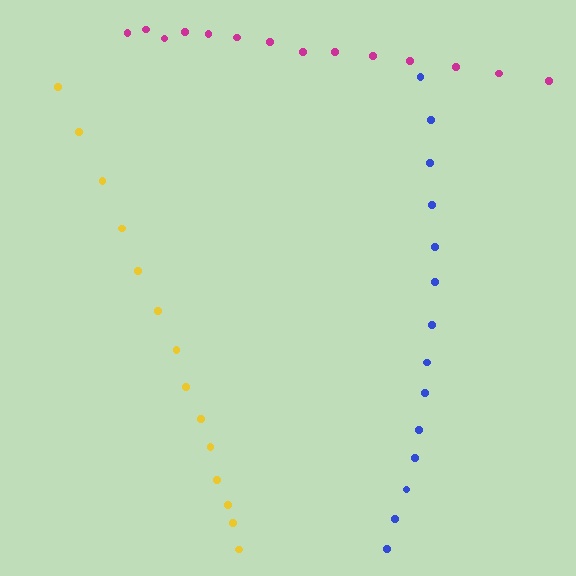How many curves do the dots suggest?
There are 3 distinct paths.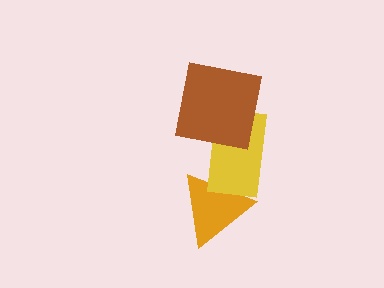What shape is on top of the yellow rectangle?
The brown square is on top of the yellow rectangle.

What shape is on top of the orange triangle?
The yellow rectangle is on top of the orange triangle.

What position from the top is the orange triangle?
The orange triangle is 3rd from the top.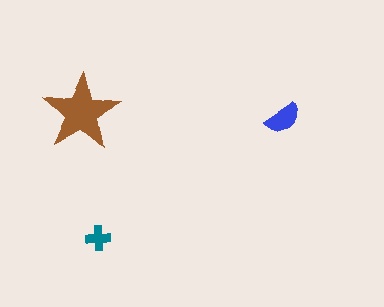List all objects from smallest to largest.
The teal cross, the blue semicircle, the brown star.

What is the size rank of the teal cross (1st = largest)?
3rd.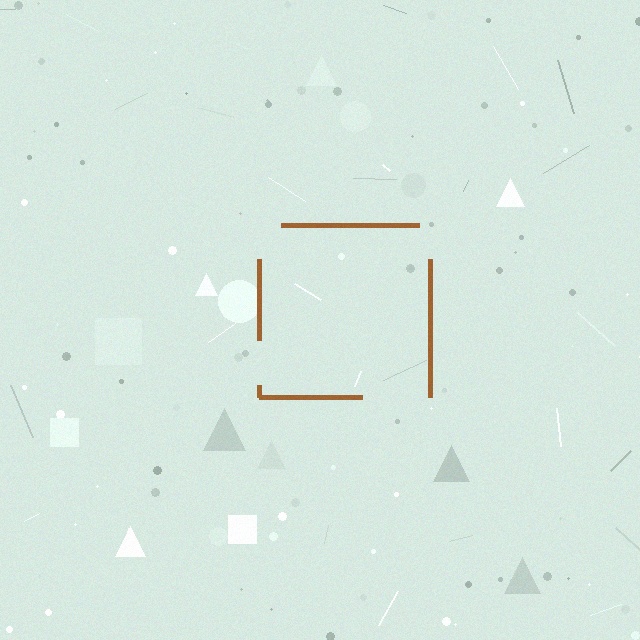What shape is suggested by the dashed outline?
The dashed outline suggests a square.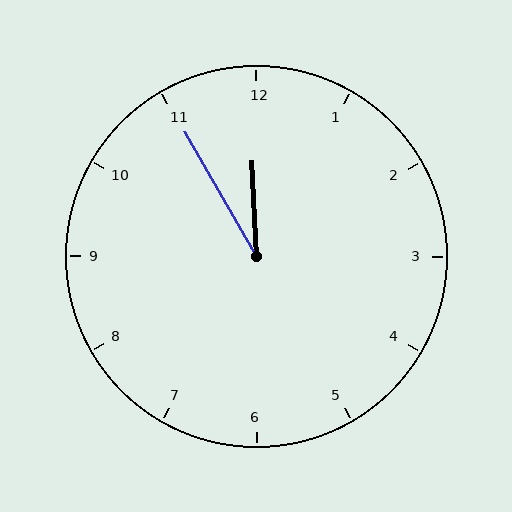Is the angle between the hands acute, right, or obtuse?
It is acute.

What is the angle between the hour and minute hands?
Approximately 28 degrees.